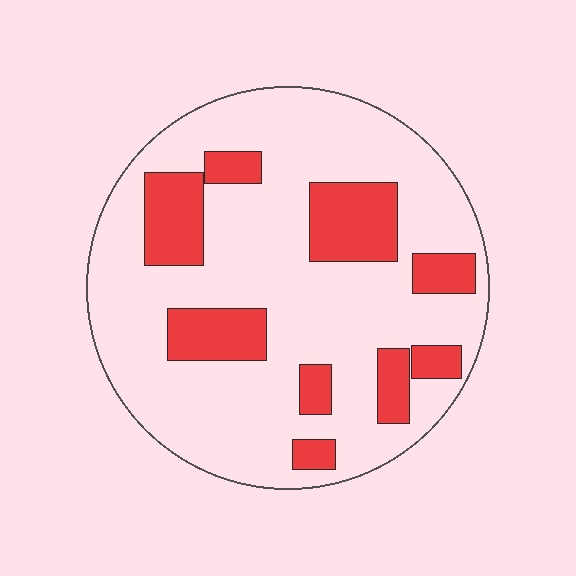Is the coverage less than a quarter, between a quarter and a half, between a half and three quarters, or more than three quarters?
Less than a quarter.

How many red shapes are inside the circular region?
9.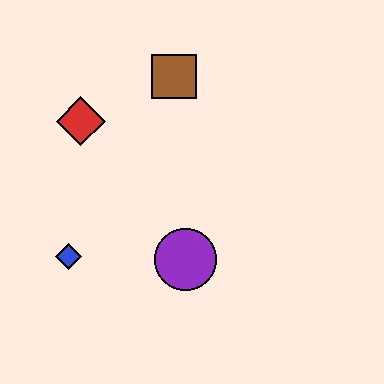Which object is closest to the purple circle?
The blue diamond is closest to the purple circle.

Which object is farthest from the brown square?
The blue diamond is farthest from the brown square.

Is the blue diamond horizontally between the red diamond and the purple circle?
No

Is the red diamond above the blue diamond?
Yes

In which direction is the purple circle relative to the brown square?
The purple circle is below the brown square.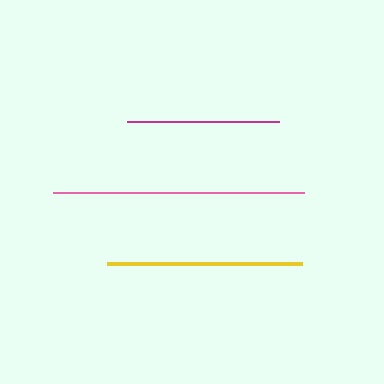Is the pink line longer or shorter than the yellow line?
The pink line is longer than the yellow line.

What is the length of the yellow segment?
The yellow segment is approximately 195 pixels long.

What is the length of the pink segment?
The pink segment is approximately 251 pixels long.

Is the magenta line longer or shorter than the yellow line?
The yellow line is longer than the magenta line.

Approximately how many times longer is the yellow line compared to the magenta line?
The yellow line is approximately 1.3 times the length of the magenta line.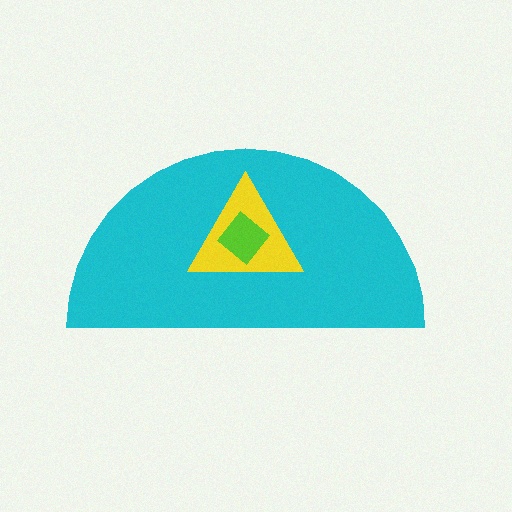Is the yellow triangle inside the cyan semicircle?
Yes.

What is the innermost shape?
The lime diamond.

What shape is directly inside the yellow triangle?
The lime diamond.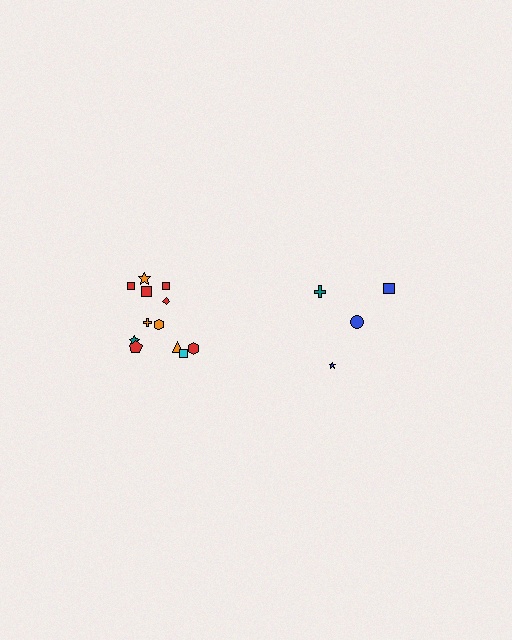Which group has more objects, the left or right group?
The left group.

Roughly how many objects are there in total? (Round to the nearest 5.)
Roughly 15 objects in total.